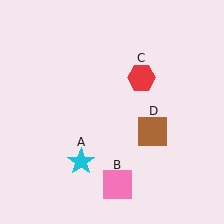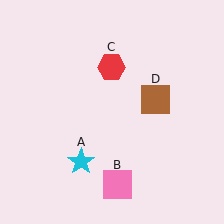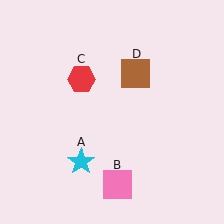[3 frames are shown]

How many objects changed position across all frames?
2 objects changed position: red hexagon (object C), brown square (object D).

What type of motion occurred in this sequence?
The red hexagon (object C), brown square (object D) rotated counterclockwise around the center of the scene.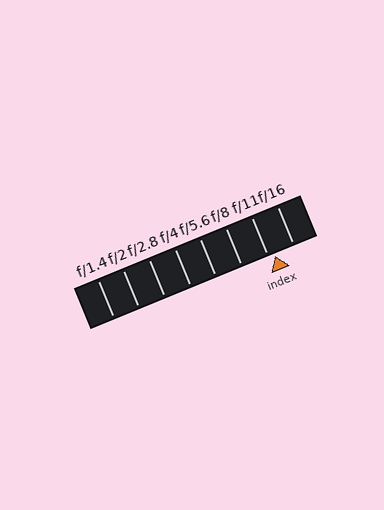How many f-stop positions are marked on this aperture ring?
There are 8 f-stop positions marked.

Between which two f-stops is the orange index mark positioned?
The index mark is between f/11 and f/16.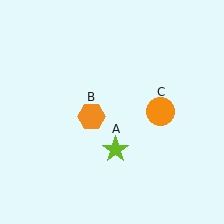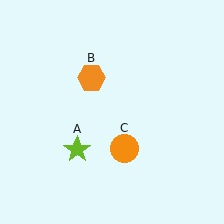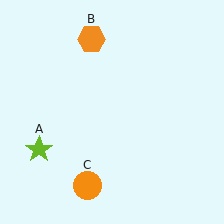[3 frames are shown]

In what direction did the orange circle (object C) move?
The orange circle (object C) moved down and to the left.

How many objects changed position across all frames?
3 objects changed position: lime star (object A), orange hexagon (object B), orange circle (object C).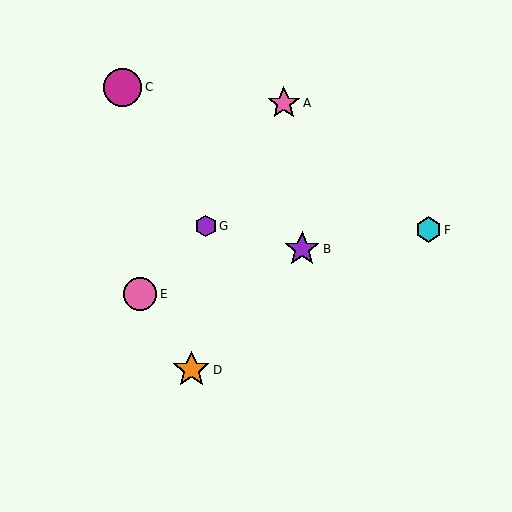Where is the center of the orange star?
The center of the orange star is at (191, 370).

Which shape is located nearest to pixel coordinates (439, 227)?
The cyan hexagon (labeled F) at (428, 230) is nearest to that location.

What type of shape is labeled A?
Shape A is a pink star.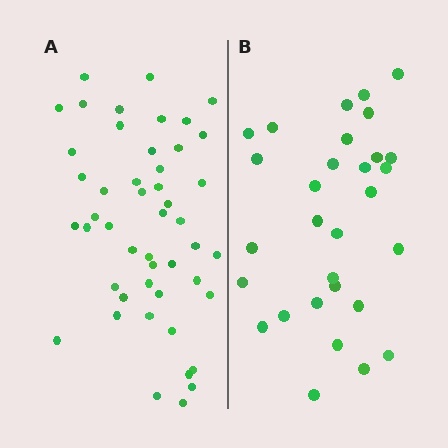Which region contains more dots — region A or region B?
Region A (the left region) has more dots.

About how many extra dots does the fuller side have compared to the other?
Region A has approximately 20 more dots than region B.